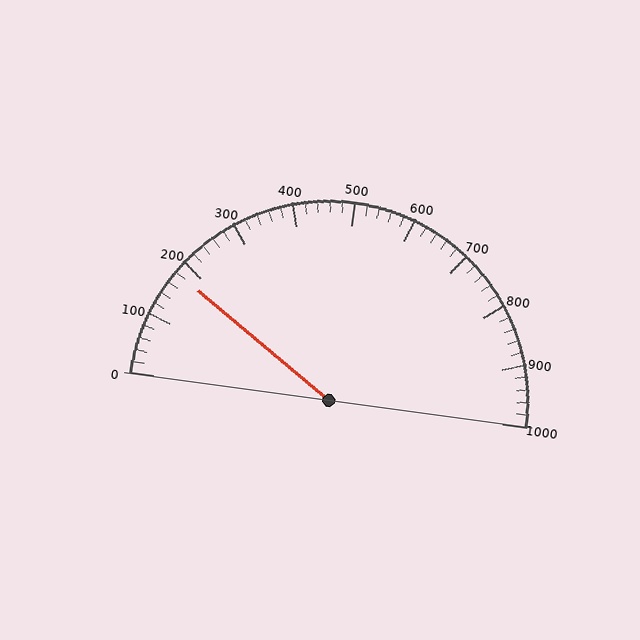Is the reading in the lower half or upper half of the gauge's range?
The reading is in the lower half of the range (0 to 1000).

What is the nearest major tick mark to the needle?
The nearest major tick mark is 200.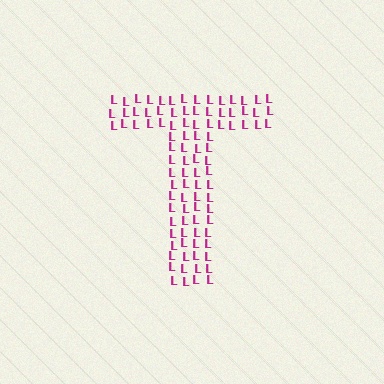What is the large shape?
The large shape is the letter T.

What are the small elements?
The small elements are letter L's.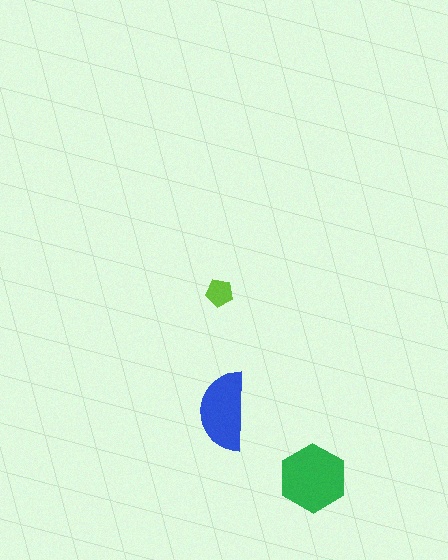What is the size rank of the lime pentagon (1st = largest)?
3rd.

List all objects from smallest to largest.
The lime pentagon, the blue semicircle, the green hexagon.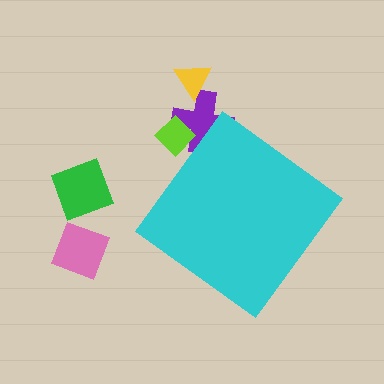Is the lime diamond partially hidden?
Yes, the lime diamond is partially hidden behind the cyan diamond.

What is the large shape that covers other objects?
A cyan diamond.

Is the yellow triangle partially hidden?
No, the yellow triangle is fully visible.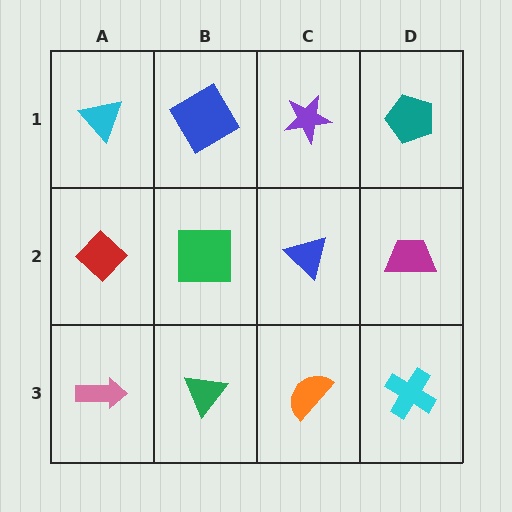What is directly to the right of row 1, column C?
A teal pentagon.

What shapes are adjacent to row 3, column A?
A red diamond (row 2, column A), a green triangle (row 3, column B).